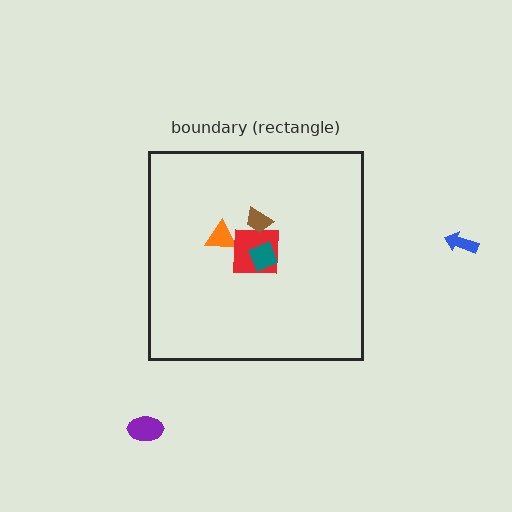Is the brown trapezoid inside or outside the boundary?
Inside.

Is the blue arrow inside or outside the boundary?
Outside.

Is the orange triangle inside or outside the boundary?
Inside.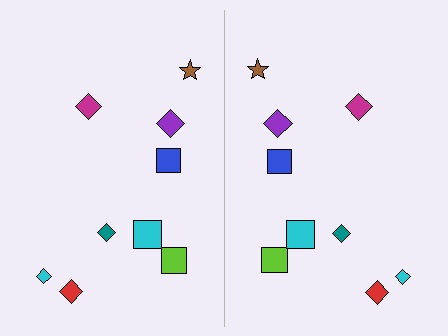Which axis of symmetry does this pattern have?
The pattern has a vertical axis of symmetry running through the center of the image.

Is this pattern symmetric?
Yes, this pattern has bilateral (reflection) symmetry.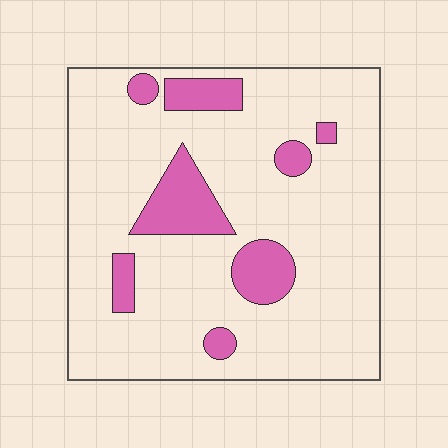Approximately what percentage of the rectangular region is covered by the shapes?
Approximately 15%.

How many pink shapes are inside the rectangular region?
8.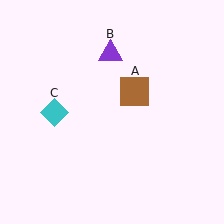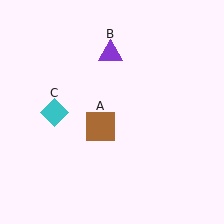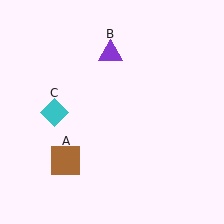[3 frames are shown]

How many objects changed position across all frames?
1 object changed position: brown square (object A).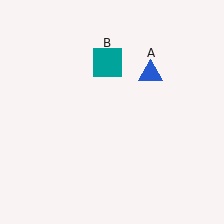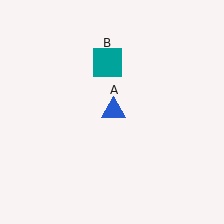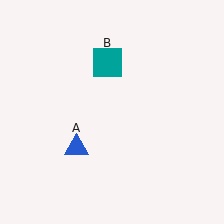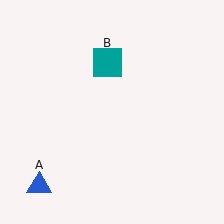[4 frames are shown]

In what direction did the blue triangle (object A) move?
The blue triangle (object A) moved down and to the left.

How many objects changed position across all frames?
1 object changed position: blue triangle (object A).